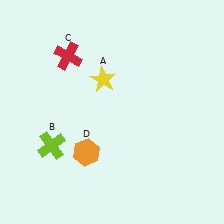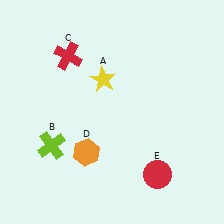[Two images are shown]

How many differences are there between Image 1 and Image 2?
There is 1 difference between the two images.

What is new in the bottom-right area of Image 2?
A red circle (E) was added in the bottom-right area of Image 2.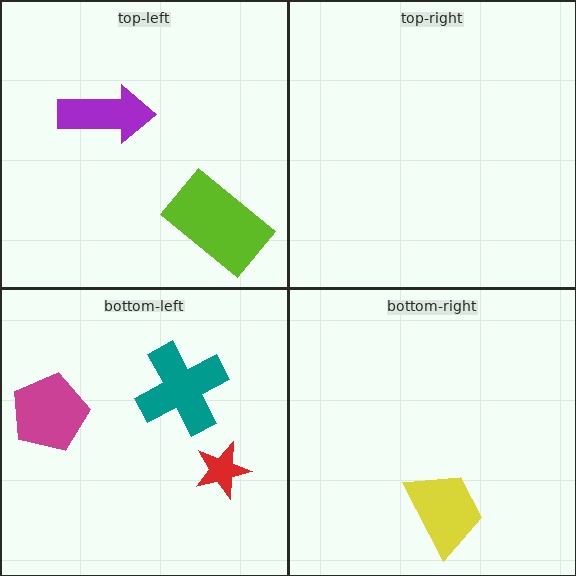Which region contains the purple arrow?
The top-left region.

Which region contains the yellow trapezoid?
The bottom-right region.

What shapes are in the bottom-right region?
The yellow trapezoid.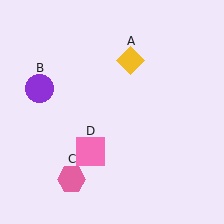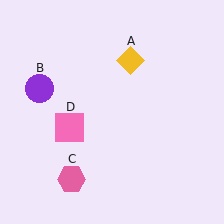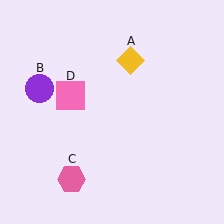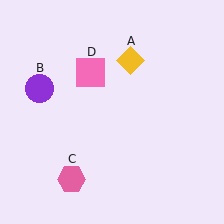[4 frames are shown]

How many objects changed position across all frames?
1 object changed position: pink square (object D).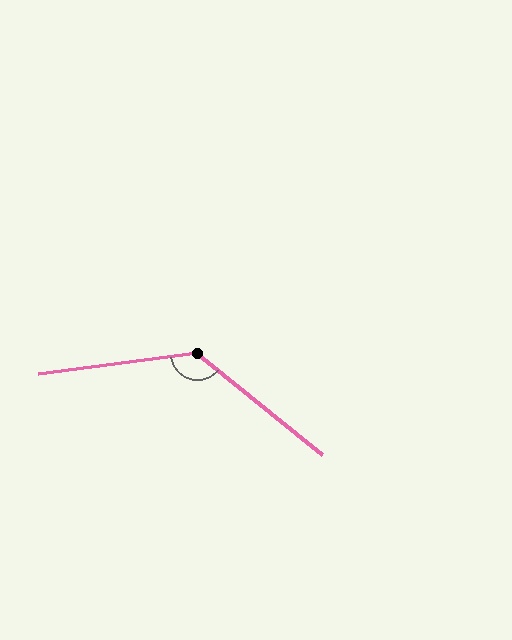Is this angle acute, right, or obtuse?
It is obtuse.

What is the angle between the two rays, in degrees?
Approximately 134 degrees.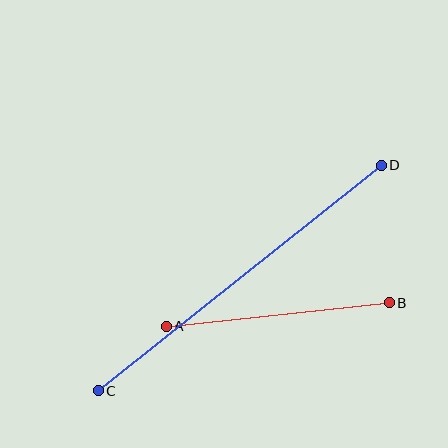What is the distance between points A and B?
The distance is approximately 224 pixels.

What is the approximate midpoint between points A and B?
The midpoint is at approximately (278, 315) pixels.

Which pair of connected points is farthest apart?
Points C and D are farthest apart.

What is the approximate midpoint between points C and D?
The midpoint is at approximately (240, 278) pixels.